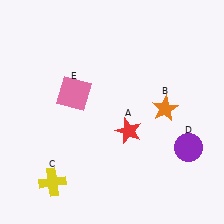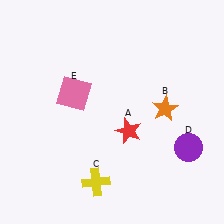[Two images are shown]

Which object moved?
The yellow cross (C) moved right.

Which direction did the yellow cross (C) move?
The yellow cross (C) moved right.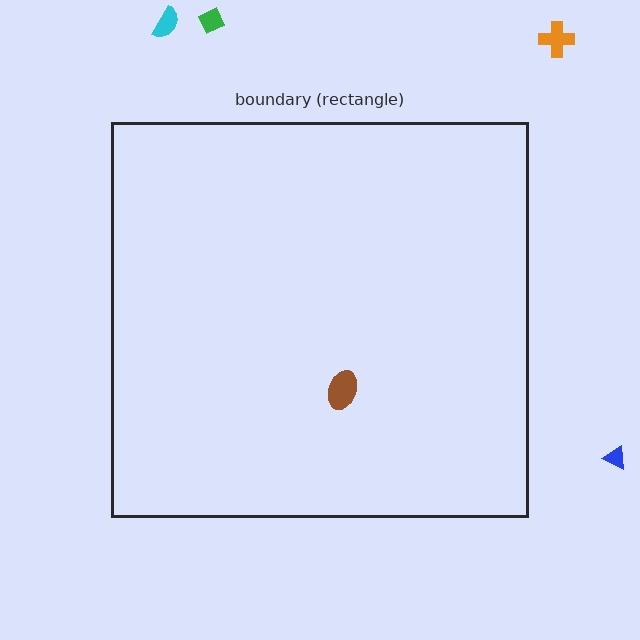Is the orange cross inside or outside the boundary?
Outside.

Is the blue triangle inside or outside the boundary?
Outside.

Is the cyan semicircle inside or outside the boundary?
Outside.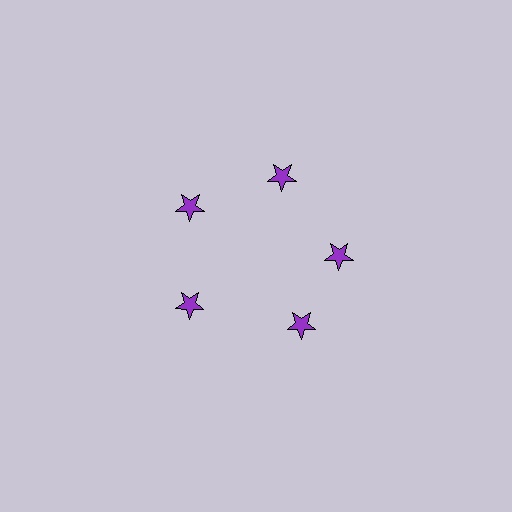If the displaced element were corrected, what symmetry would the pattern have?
It would have 5-fold rotational symmetry — the pattern would map onto itself every 72 degrees.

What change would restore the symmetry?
The symmetry would be restored by rotating it back into even spacing with its neighbors so that all 5 stars sit at equal angles and equal distance from the center.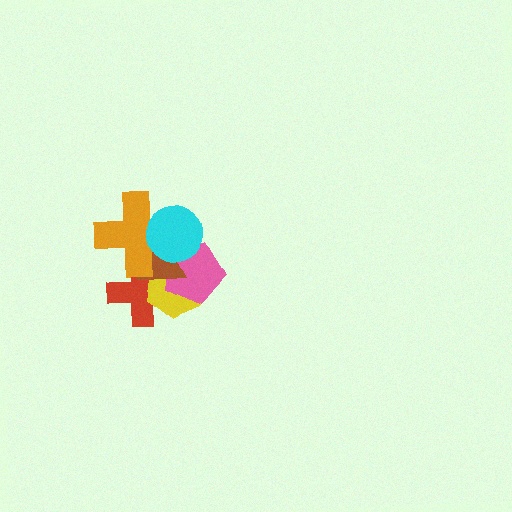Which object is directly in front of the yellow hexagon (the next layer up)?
The pink pentagon is directly in front of the yellow hexagon.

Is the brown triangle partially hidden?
Yes, it is partially covered by another shape.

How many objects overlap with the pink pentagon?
4 objects overlap with the pink pentagon.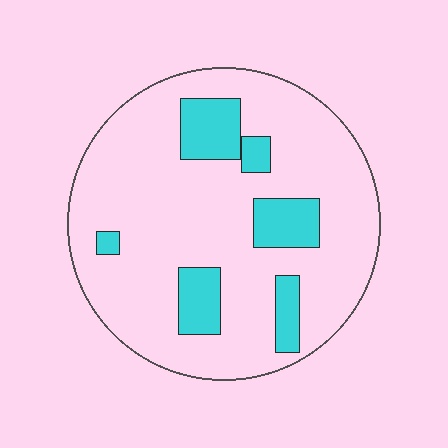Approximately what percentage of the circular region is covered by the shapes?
Approximately 20%.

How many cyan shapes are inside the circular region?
6.